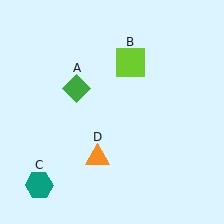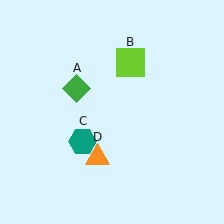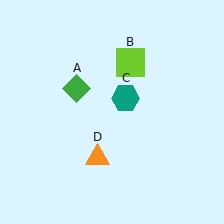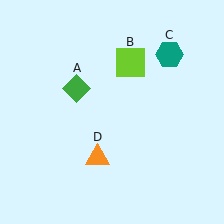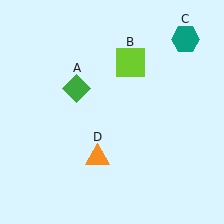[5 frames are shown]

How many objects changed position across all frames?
1 object changed position: teal hexagon (object C).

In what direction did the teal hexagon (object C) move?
The teal hexagon (object C) moved up and to the right.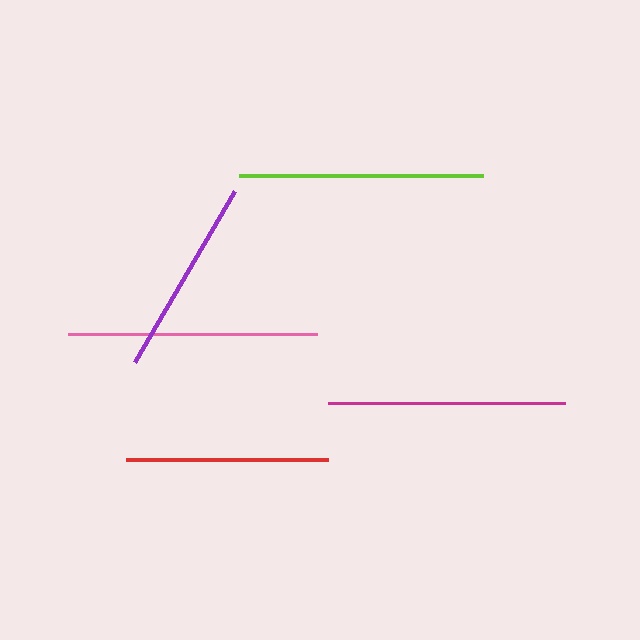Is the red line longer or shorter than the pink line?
The pink line is longer than the red line.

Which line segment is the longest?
The pink line is the longest at approximately 249 pixels.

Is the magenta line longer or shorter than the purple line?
The magenta line is longer than the purple line.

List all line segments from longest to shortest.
From longest to shortest: pink, lime, magenta, red, purple.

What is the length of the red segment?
The red segment is approximately 202 pixels long.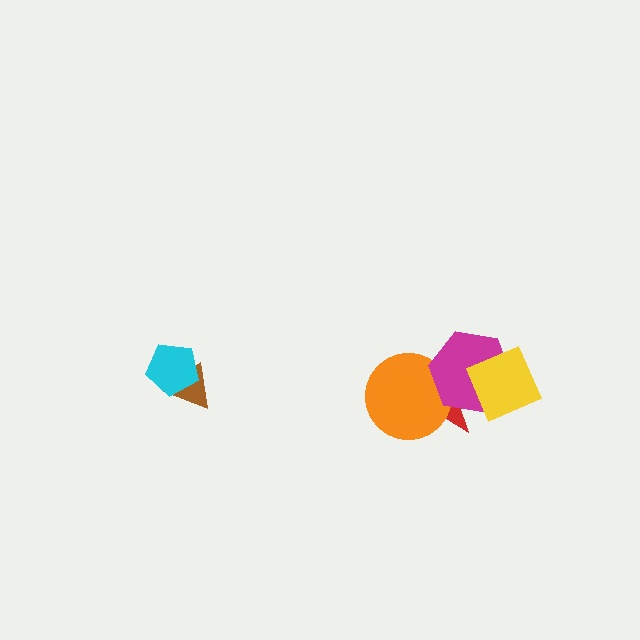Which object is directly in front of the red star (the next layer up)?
The orange circle is directly in front of the red star.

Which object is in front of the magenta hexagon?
The yellow diamond is in front of the magenta hexagon.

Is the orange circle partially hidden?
Yes, it is partially covered by another shape.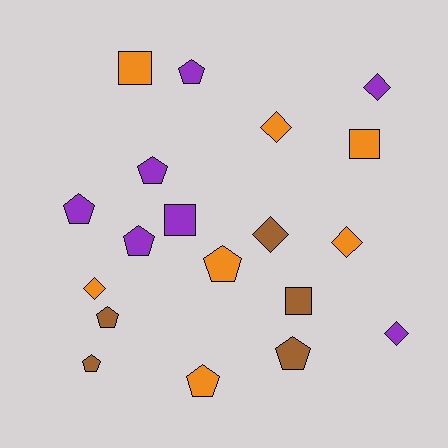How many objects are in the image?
There are 19 objects.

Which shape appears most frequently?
Pentagon, with 9 objects.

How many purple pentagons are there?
There are 4 purple pentagons.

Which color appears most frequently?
Purple, with 7 objects.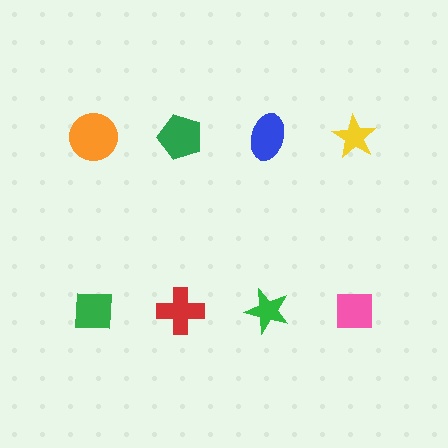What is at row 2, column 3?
A green star.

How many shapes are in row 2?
4 shapes.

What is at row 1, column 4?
A yellow star.